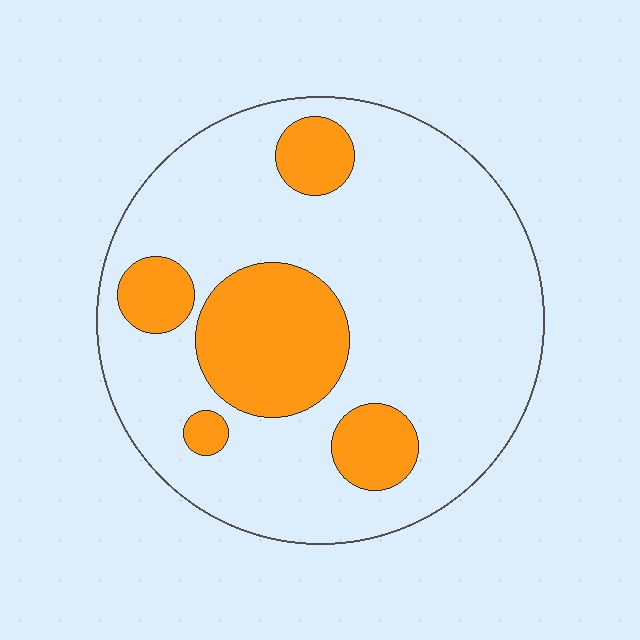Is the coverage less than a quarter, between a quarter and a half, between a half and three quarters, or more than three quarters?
Less than a quarter.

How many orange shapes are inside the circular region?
5.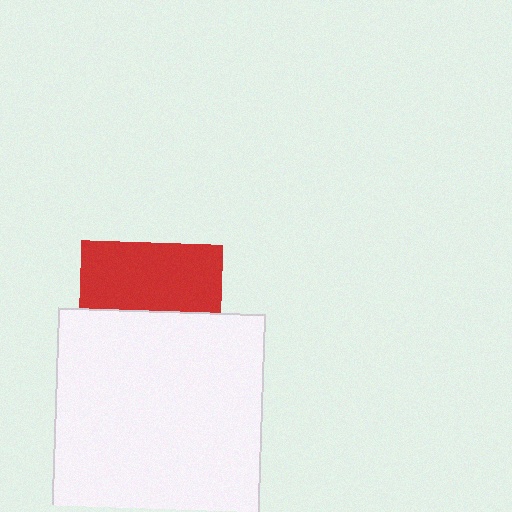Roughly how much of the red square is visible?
About half of it is visible (roughly 48%).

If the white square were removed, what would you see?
You would see the complete red square.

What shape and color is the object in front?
The object in front is a white square.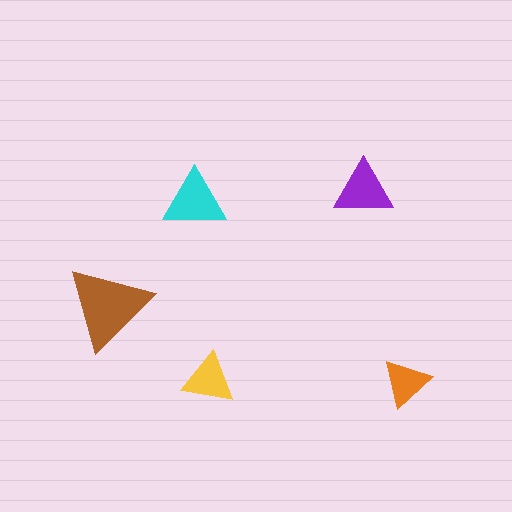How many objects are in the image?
There are 5 objects in the image.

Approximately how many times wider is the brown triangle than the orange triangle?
About 1.5 times wider.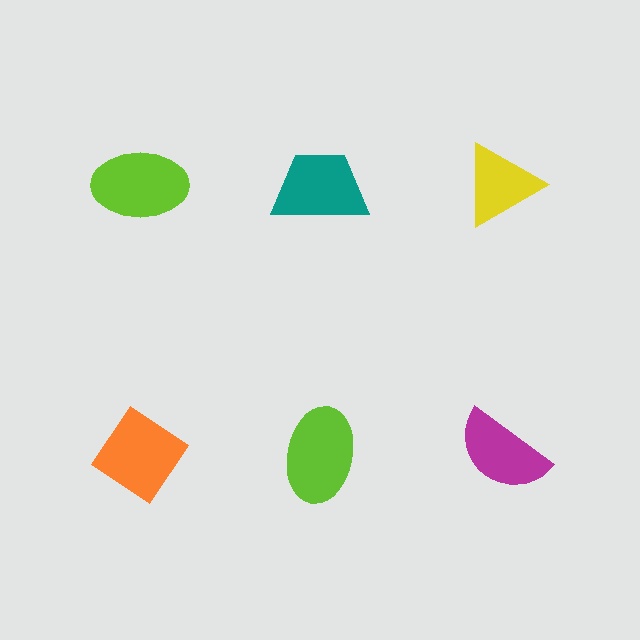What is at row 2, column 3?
A magenta semicircle.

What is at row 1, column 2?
A teal trapezoid.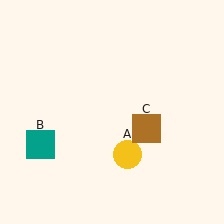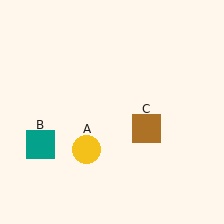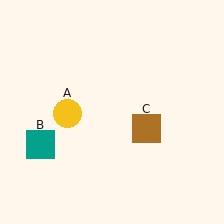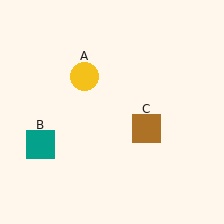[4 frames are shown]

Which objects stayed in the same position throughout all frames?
Teal square (object B) and brown square (object C) remained stationary.